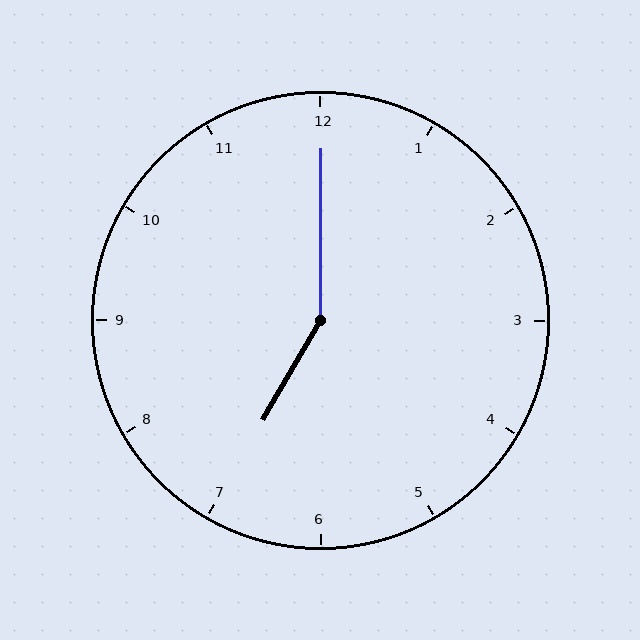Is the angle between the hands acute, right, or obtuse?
It is obtuse.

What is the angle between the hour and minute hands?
Approximately 150 degrees.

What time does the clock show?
7:00.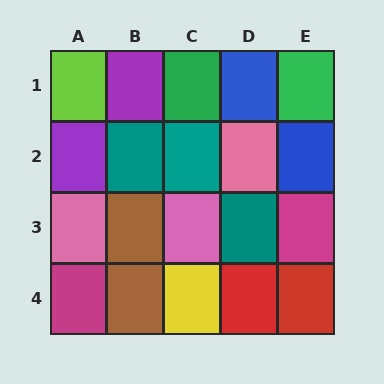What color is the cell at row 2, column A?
Purple.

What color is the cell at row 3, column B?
Brown.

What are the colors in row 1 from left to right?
Lime, purple, green, blue, green.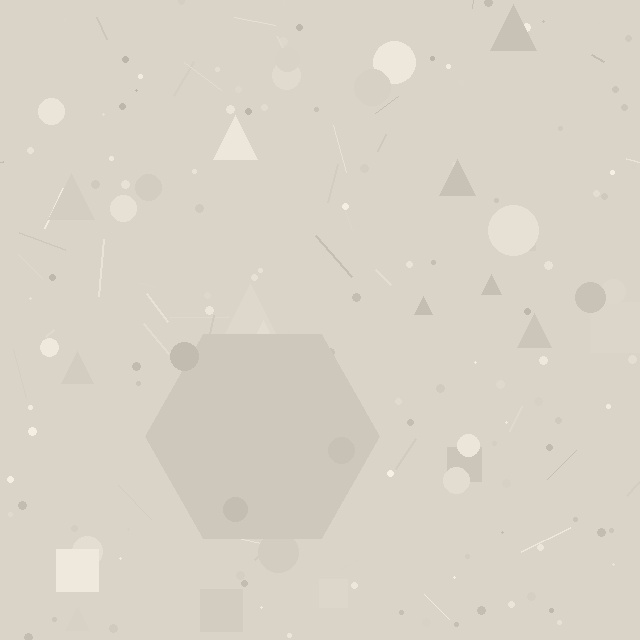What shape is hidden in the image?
A hexagon is hidden in the image.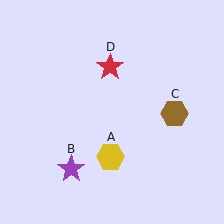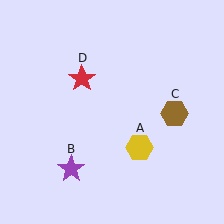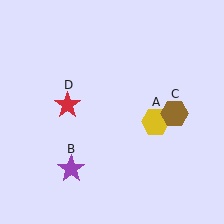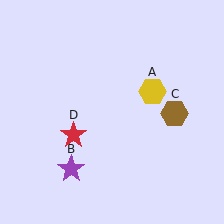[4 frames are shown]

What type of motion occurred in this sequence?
The yellow hexagon (object A), red star (object D) rotated counterclockwise around the center of the scene.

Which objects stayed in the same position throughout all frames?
Purple star (object B) and brown hexagon (object C) remained stationary.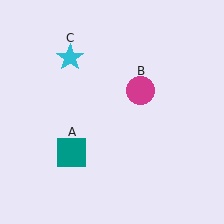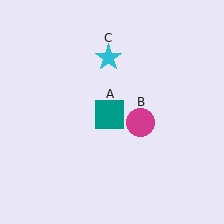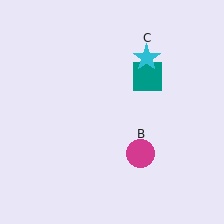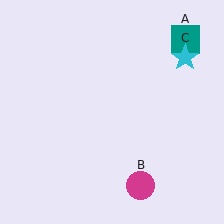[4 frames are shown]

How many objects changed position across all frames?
3 objects changed position: teal square (object A), magenta circle (object B), cyan star (object C).